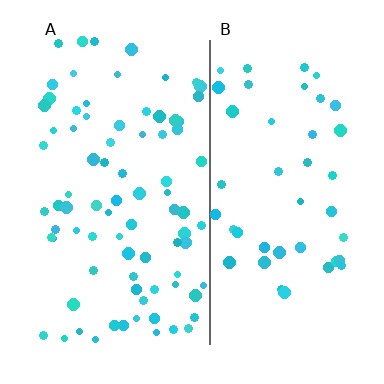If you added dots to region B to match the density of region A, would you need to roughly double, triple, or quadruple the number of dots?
Approximately double.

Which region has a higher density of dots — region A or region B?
A (the left).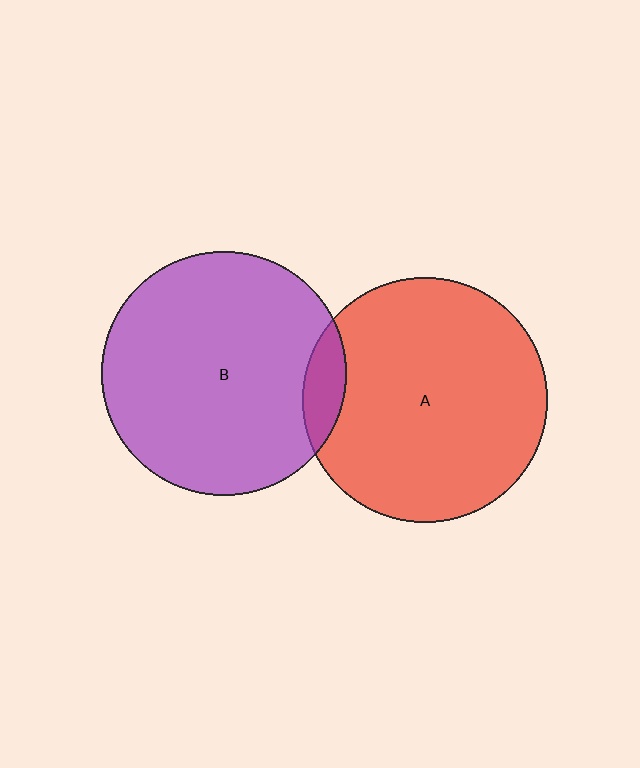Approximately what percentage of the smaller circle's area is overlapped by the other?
Approximately 10%.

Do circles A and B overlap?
Yes.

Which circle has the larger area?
Circle A (red).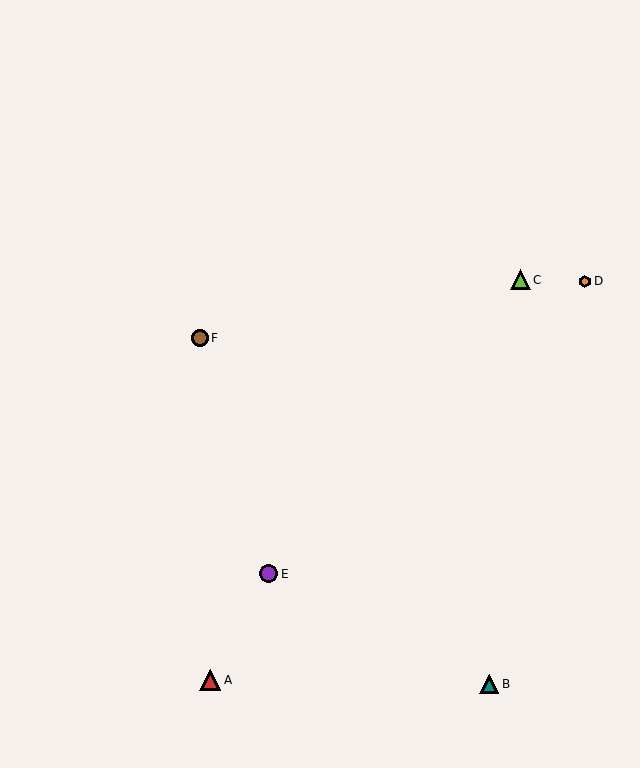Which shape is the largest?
The red triangle (labeled A) is the largest.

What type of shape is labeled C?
Shape C is a lime triangle.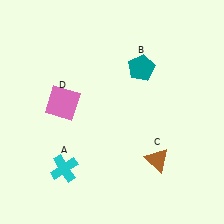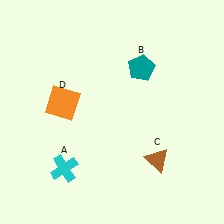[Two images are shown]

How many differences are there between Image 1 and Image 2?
There is 1 difference between the two images.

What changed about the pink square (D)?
In Image 1, D is pink. In Image 2, it changed to orange.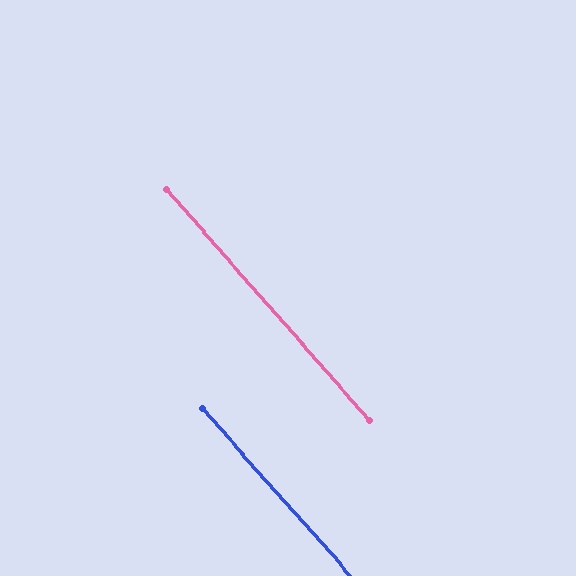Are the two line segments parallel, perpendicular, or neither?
Parallel — their directions differ by only 0.1°.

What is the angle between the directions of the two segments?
Approximately 0 degrees.